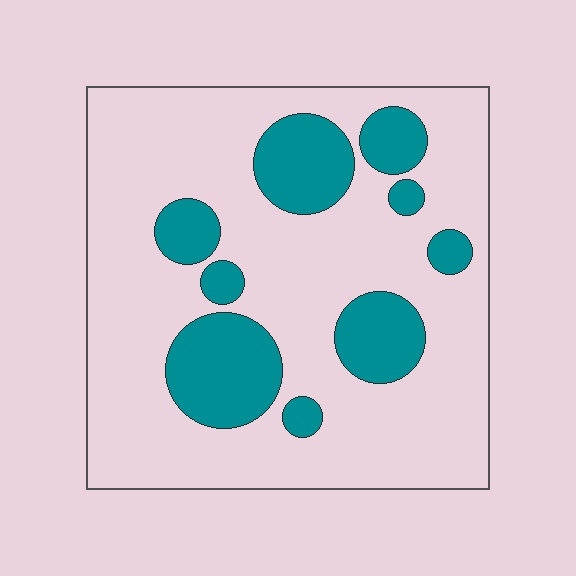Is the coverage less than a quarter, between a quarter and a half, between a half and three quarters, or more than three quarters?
Less than a quarter.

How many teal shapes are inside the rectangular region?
9.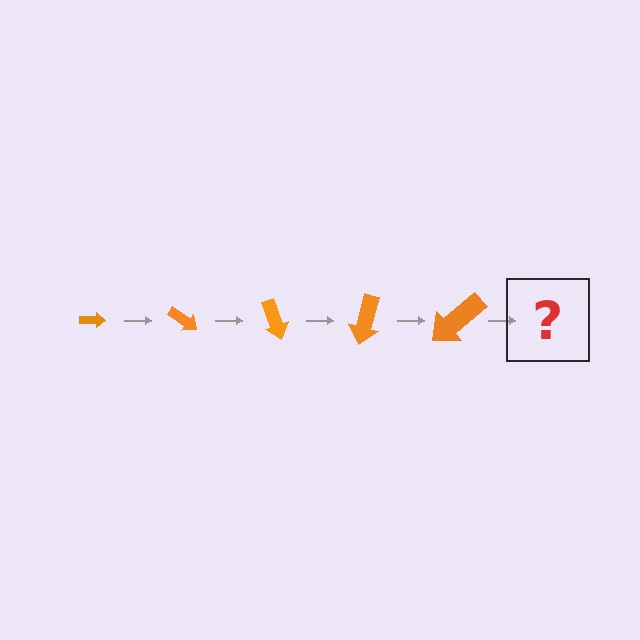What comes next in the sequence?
The next element should be an arrow, larger than the previous one and rotated 175 degrees from the start.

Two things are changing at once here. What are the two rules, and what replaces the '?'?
The two rules are that the arrow grows larger each step and it rotates 35 degrees each step. The '?' should be an arrow, larger than the previous one and rotated 175 degrees from the start.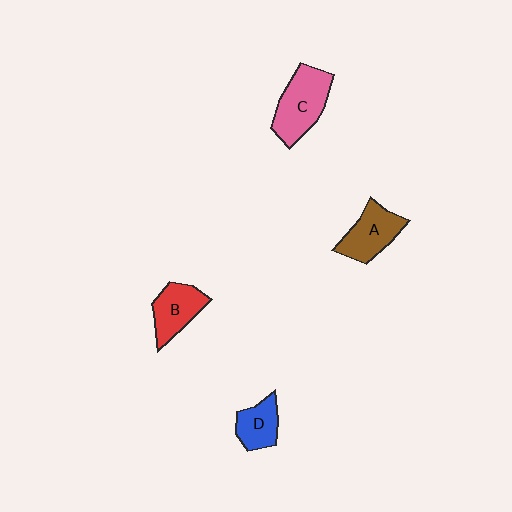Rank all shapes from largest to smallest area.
From largest to smallest: C (pink), A (brown), B (red), D (blue).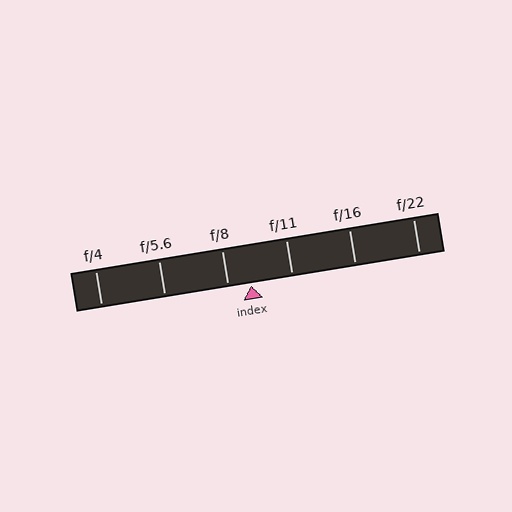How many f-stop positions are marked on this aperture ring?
There are 6 f-stop positions marked.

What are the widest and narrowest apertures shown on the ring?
The widest aperture shown is f/4 and the narrowest is f/22.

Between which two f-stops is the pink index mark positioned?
The index mark is between f/8 and f/11.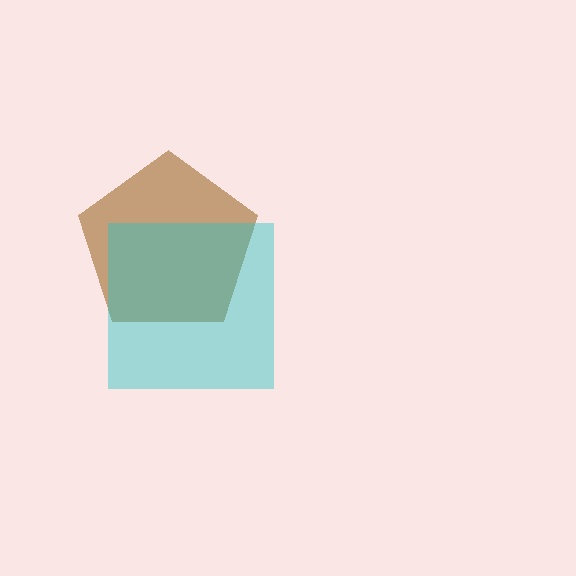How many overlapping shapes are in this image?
There are 2 overlapping shapes in the image.